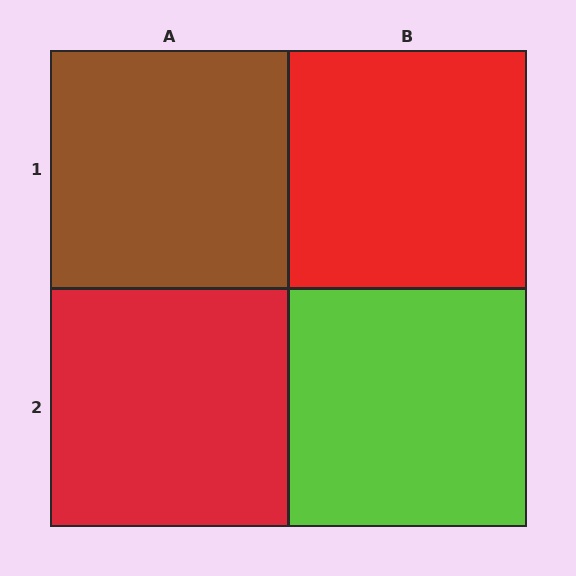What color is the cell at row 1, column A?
Brown.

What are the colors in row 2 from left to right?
Red, lime.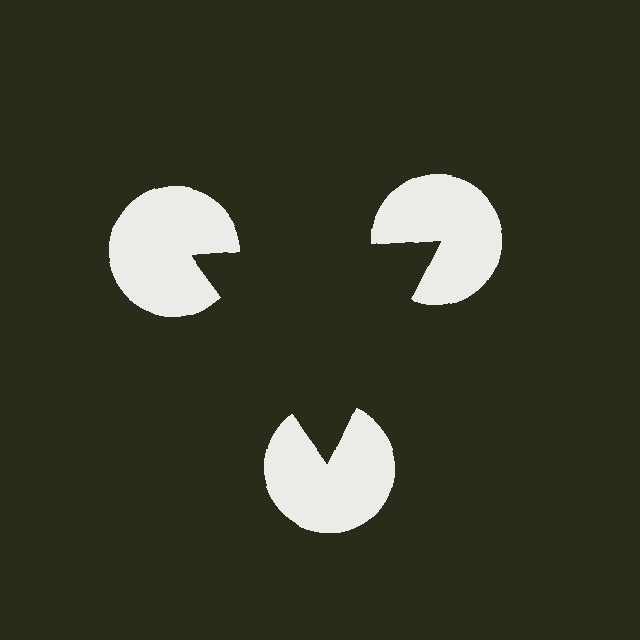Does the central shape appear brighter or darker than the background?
It typically appears slightly darker than the background, even though no actual brightness change is drawn.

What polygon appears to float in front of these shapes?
An illusory triangle — its edges are inferred from the aligned wedge cuts in the pac-man discs, not physically drawn.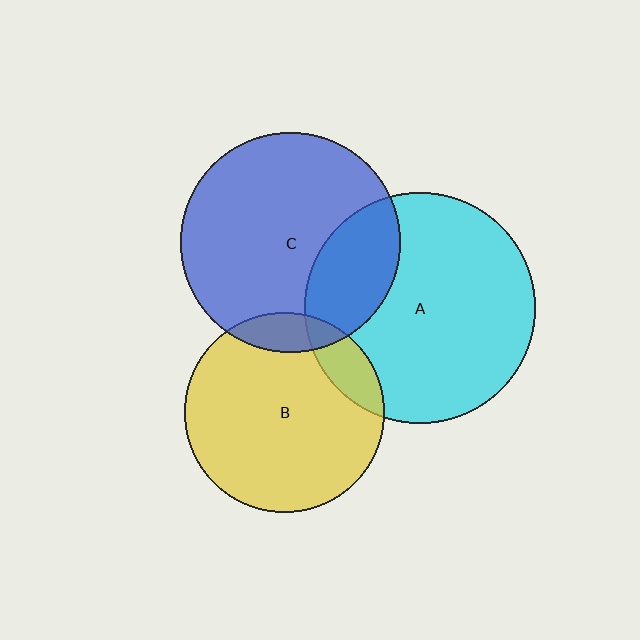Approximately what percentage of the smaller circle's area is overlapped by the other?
Approximately 15%.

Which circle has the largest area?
Circle A (cyan).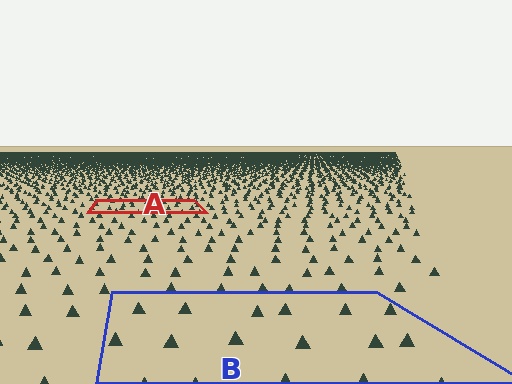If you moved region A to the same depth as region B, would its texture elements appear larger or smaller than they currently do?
They would appear larger. At a closer depth, the same texture elements are projected at a bigger on-screen size.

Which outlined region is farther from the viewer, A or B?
Region A is farther from the viewer — the texture elements inside it appear smaller and more densely packed.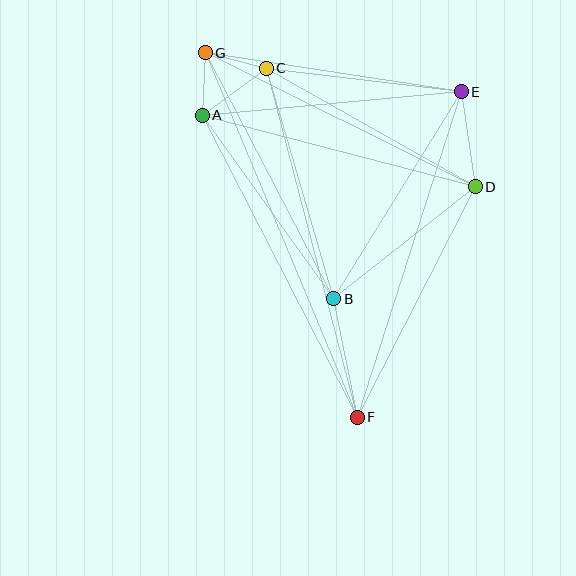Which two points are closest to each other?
Points A and G are closest to each other.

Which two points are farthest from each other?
Points F and G are farthest from each other.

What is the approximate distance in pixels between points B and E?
The distance between B and E is approximately 243 pixels.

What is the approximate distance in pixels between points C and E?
The distance between C and E is approximately 196 pixels.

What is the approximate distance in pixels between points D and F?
The distance between D and F is approximately 259 pixels.